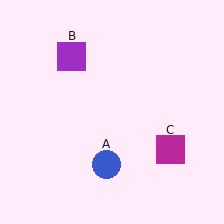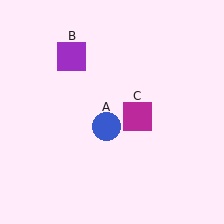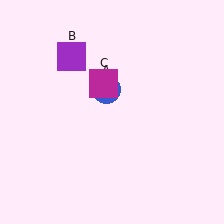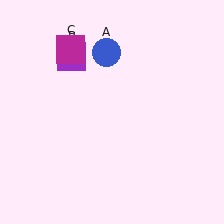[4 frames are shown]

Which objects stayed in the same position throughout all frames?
Purple square (object B) remained stationary.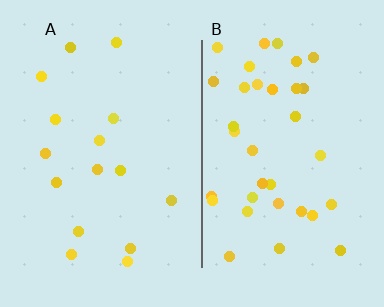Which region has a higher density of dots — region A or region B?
B (the right).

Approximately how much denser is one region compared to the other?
Approximately 2.3× — region B over region A.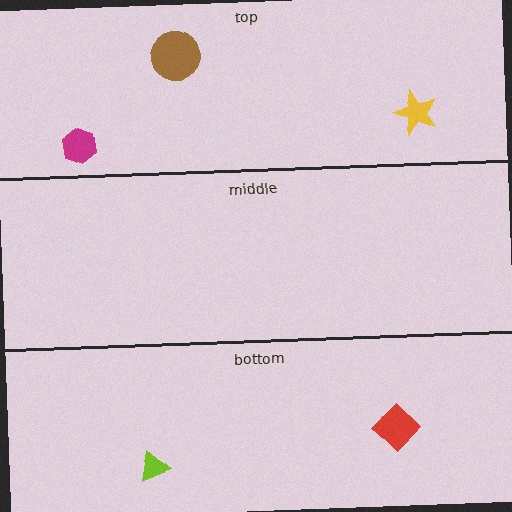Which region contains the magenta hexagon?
The top region.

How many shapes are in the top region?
3.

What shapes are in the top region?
The yellow star, the magenta hexagon, the brown circle.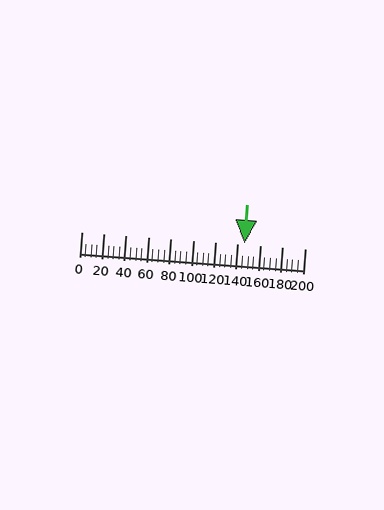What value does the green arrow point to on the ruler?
The green arrow points to approximately 146.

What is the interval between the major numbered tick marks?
The major tick marks are spaced 20 units apart.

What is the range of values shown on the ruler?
The ruler shows values from 0 to 200.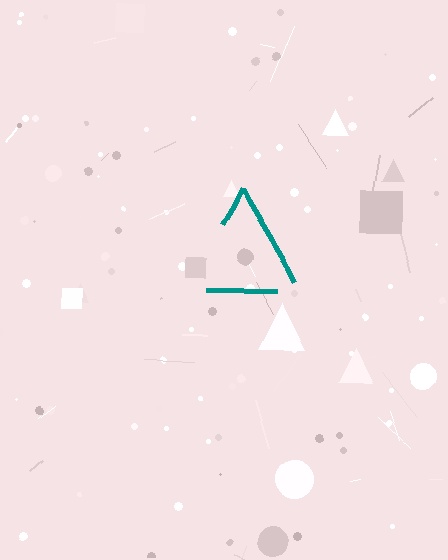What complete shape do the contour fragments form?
The contour fragments form a triangle.